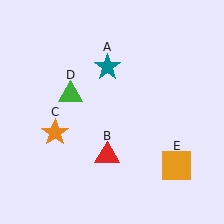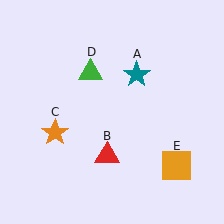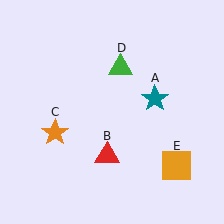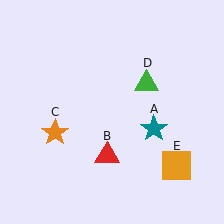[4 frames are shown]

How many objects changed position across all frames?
2 objects changed position: teal star (object A), green triangle (object D).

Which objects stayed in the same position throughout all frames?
Red triangle (object B) and orange star (object C) and orange square (object E) remained stationary.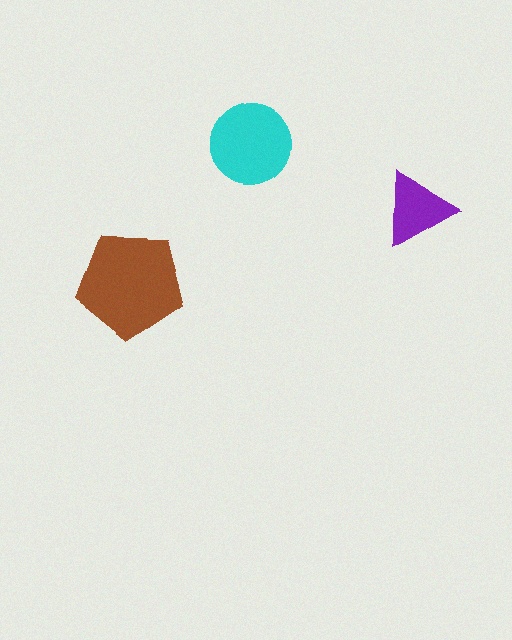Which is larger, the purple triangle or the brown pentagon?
The brown pentagon.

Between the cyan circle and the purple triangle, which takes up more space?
The cyan circle.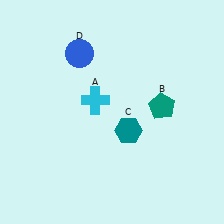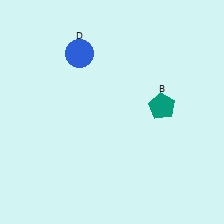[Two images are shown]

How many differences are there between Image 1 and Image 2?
There are 2 differences between the two images.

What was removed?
The cyan cross (A), the teal hexagon (C) were removed in Image 2.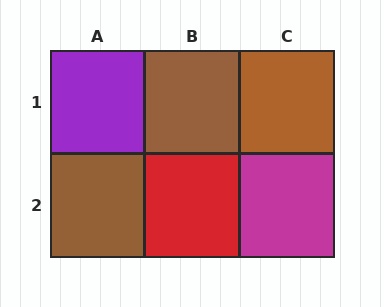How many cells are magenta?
1 cell is magenta.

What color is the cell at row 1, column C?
Brown.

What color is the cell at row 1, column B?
Brown.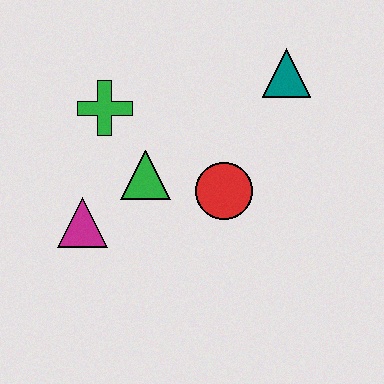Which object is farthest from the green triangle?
The teal triangle is farthest from the green triangle.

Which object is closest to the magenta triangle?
The green triangle is closest to the magenta triangle.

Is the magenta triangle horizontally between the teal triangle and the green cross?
No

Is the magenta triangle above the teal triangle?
No